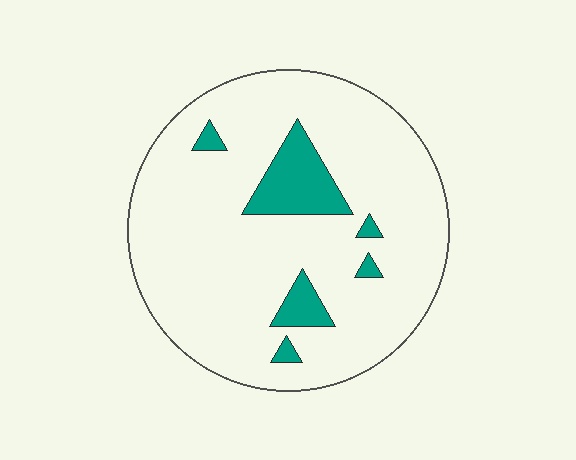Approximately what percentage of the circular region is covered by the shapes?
Approximately 10%.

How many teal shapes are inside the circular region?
6.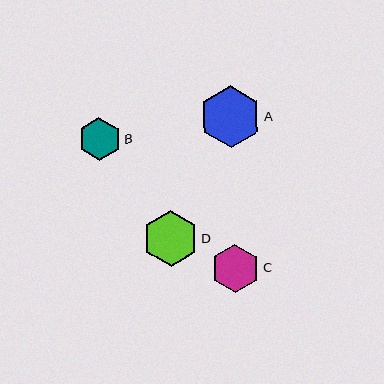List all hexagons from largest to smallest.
From largest to smallest: A, D, C, B.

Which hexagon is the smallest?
Hexagon B is the smallest with a size of approximately 43 pixels.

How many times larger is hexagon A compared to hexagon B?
Hexagon A is approximately 1.4 times the size of hexagon B.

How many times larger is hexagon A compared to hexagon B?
Hexagon A is approximately 1.4 times the size of hexagon B.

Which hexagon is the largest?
Hexagon A is the largest with a size of approximately 62 pixels.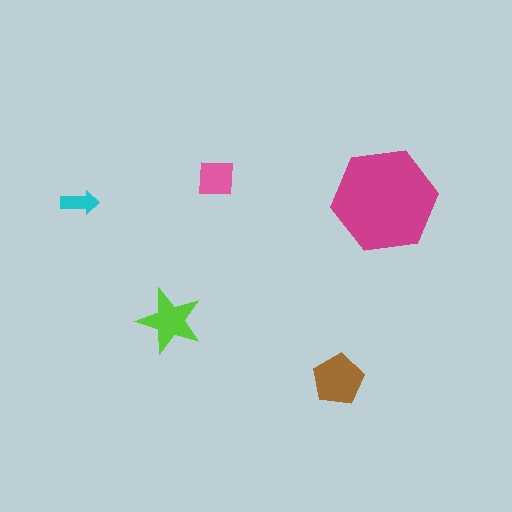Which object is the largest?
The magenta hexagon.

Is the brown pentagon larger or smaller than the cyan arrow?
Larger.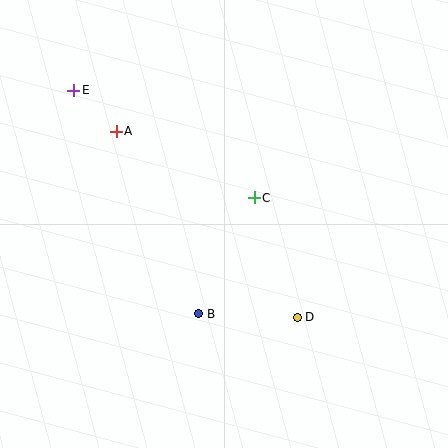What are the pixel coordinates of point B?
Point B is at (199, 314).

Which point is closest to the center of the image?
Point C at (254, 198) is closest to the center.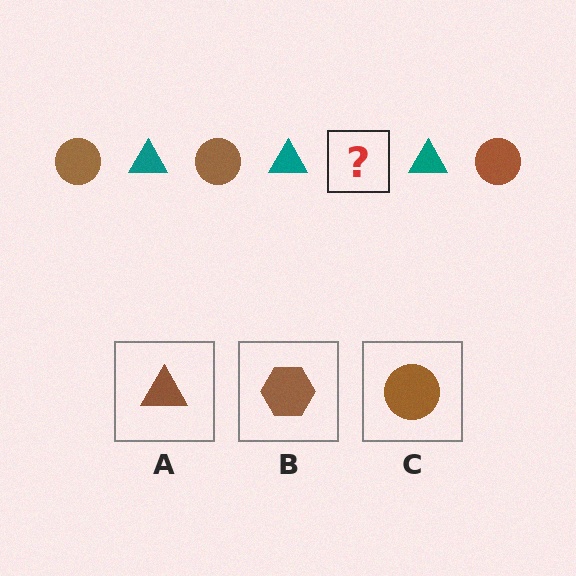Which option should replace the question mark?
Option C.